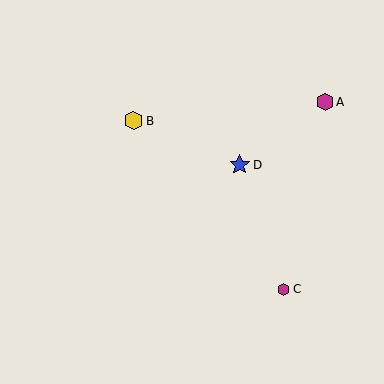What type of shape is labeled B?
Shape B is a yellow hexagon.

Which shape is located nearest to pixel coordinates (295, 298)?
The magenta hexagon (labeled C) at (283, 289) is nearest to that location.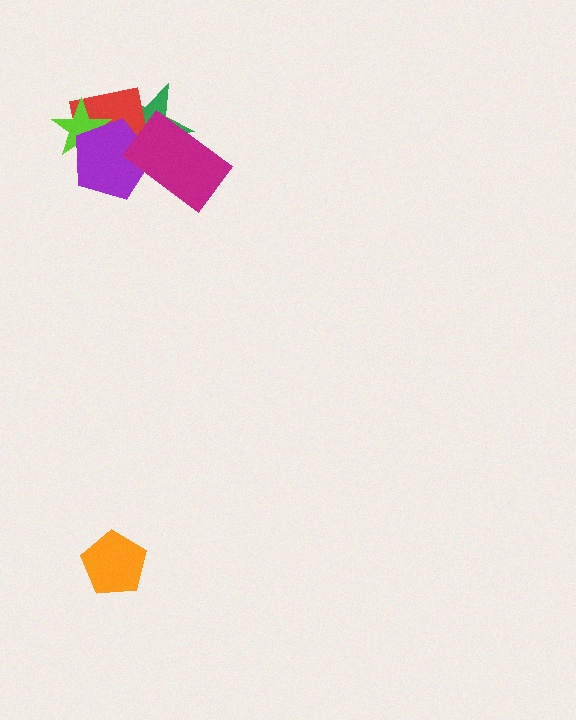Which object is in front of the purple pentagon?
The magenta rectangle is in front of the purple pentagon.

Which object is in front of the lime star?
The purple pentagon is in front of the lime star.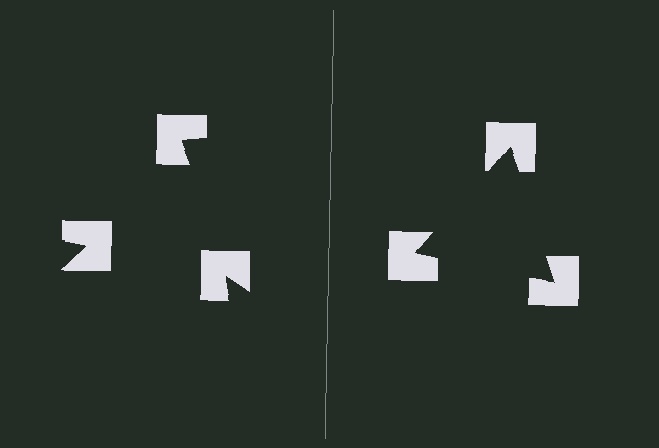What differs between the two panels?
The notched squares are positioned identically on both sides; only the wedge orientations differ. On the right they align to a triangle; on the left they are misaligned.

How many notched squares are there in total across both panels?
6 — 3 on each side.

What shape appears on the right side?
An illusory triangle.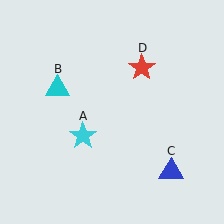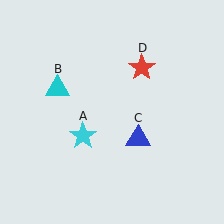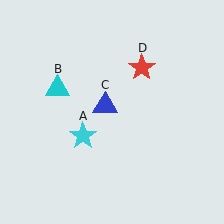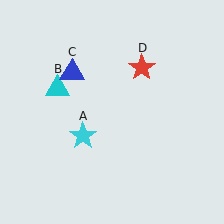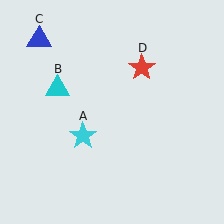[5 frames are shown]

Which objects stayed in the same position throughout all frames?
Cyan star (object A) and cyan triangle (object B) and red star (object D) remained stationary.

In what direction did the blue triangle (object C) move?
The blue triangle (object C) moved up and to the left.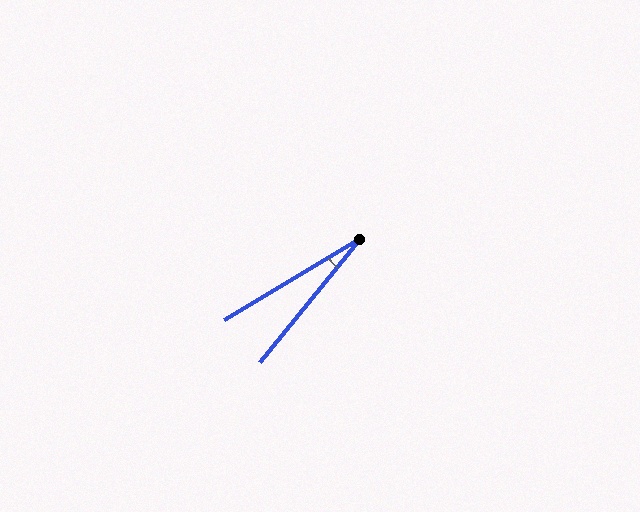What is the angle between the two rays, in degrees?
Approximately 20 degrees.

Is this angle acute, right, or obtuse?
It is acute.